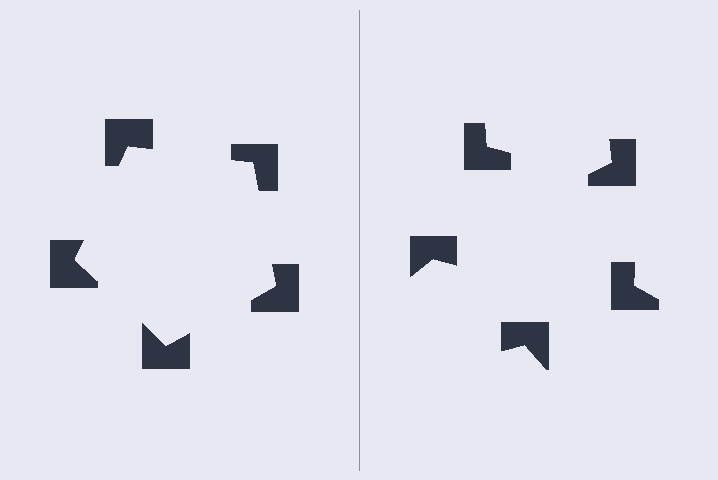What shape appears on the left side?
An illusory pentagon.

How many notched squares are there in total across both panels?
10 — 5 on each side.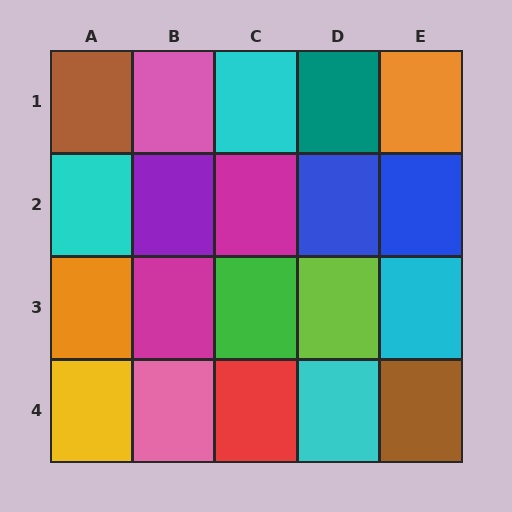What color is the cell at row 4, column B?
Pink.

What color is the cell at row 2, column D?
Blue.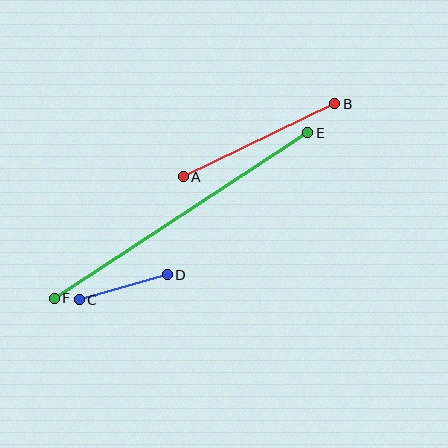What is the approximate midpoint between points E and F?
The midpoint is at approximately (181, 215) pixels.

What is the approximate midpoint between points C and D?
The midpoint is at approximately (123, 287) pixels.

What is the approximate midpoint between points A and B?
The midpoint is at approximately (259, 140) pixels.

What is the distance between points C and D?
The distance is approximately 92 pixels.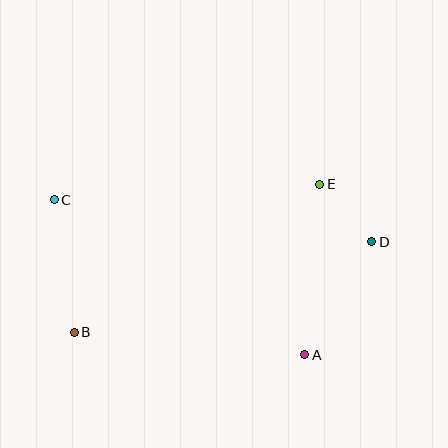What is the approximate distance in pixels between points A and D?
The distance between A and D is approximately 132 pixels.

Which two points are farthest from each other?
Points C and D are farthest from each other.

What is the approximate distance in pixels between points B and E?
The distance between B and E is approximately 287 pixels.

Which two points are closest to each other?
Points D and E are closest to each other.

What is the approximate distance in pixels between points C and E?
The distance between C and E is approximately 266 pixels.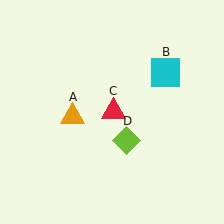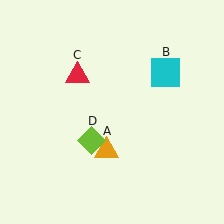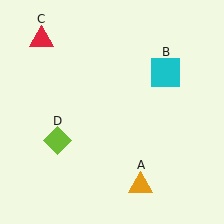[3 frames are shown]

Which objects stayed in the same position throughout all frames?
Cyan square (object B) remained stationary.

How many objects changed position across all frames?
3 objects changed position: orange triangle (object A), red triangle (object C), lime diamond (object D).